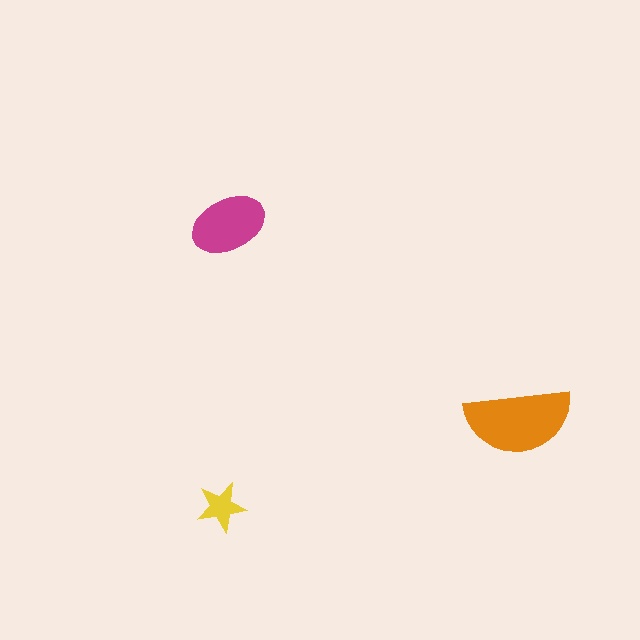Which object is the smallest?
The yellow star.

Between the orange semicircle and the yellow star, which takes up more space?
The orange semicircle.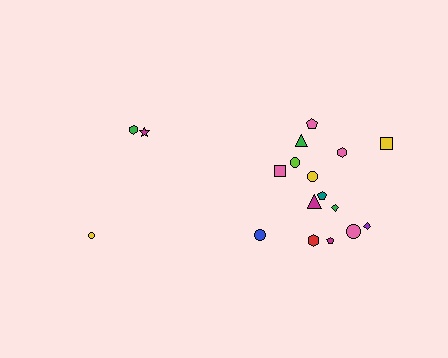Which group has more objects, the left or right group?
The right group.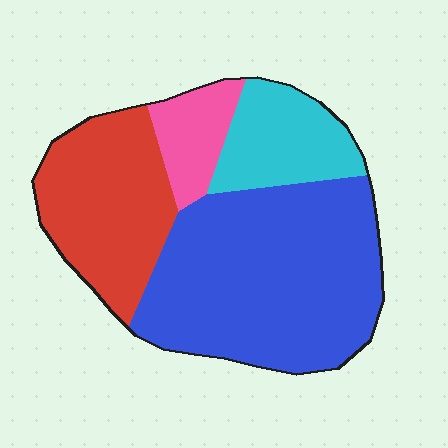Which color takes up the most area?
Blue, at roughly 50%.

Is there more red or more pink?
Red.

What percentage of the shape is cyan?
Cyan covers 15% of the shape.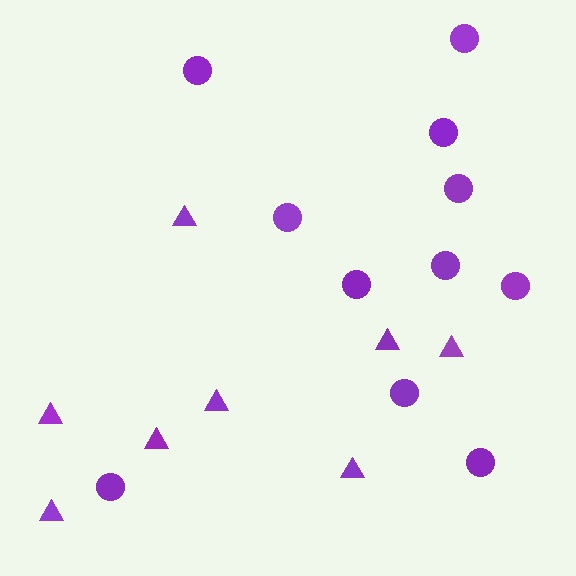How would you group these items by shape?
There are 2 groups: one group of triangles (8) and one group of circles (11).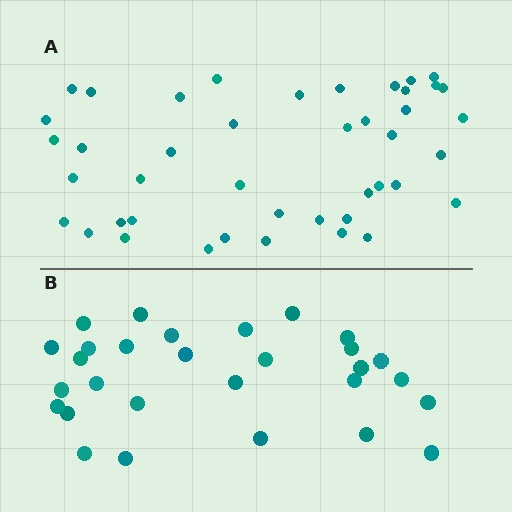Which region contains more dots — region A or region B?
Region A (the top region) has more dots.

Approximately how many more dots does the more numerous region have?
Region A has approximately 15 more dots than region B.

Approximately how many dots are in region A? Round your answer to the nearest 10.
About 40 dots. (The exact count is 43, which rounds to 40.)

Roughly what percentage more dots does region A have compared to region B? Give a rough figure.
About 50% more.